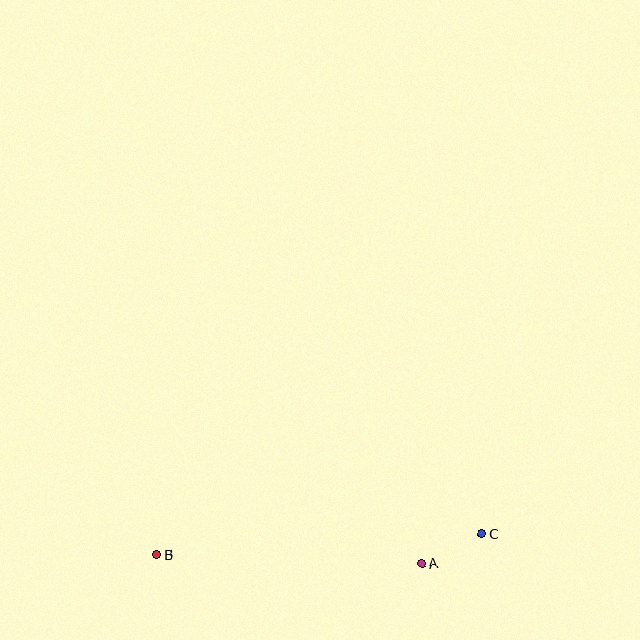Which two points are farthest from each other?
Points B and C are farthest from each other.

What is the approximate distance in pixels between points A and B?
The distance between A and B is approximately 265 pixels.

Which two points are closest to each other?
Points A and C are closest to each other.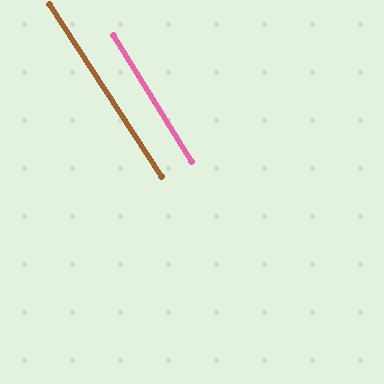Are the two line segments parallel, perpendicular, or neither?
Parallel — their directions differ by only 1.1°.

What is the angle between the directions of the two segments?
Approximately 1 degree.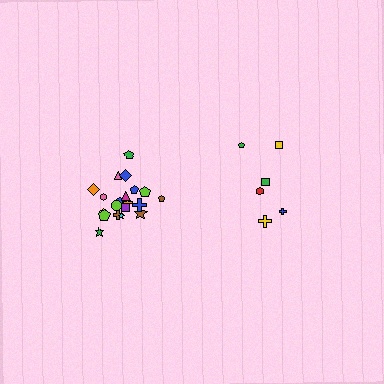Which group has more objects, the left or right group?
The left group.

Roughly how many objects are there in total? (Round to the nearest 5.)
Roughly 30 objects in total.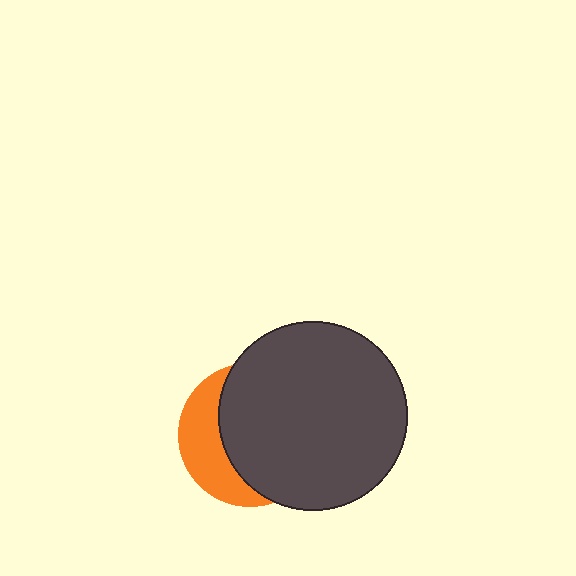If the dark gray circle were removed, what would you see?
You would see the complete orange circle.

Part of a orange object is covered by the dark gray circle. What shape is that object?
It is a circle.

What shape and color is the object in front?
The object in front is a dark gray circle.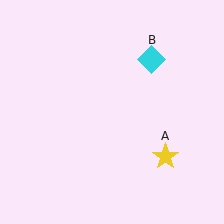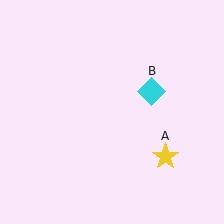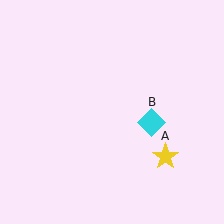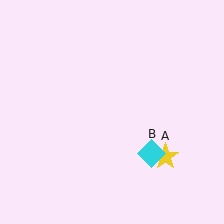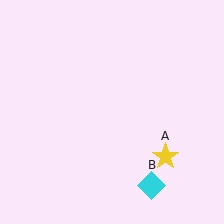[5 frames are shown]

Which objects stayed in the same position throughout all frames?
Yellow star (object A) remained stationary.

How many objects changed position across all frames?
1 object changed position: cyan diamond (object B).